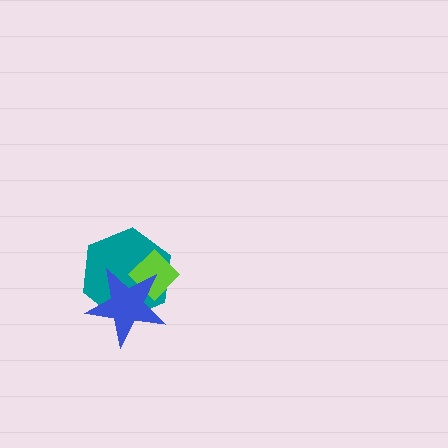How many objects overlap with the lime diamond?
2 objects overlap with the lime diamond.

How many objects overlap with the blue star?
2 objects overlap with the blue star.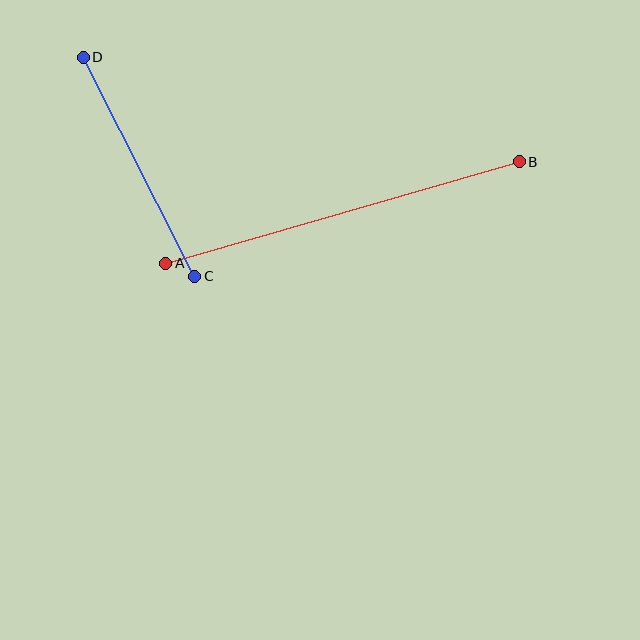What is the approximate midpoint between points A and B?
The midpoint is at approximately (343, 213) pixels.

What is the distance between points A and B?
The distance is approximately 368 pixels.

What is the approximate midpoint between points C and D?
The midpoint is at approximately (139, 167) pixels.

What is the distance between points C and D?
The distance is approximately 246 pixels.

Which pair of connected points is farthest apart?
Points A and B are farthest apart.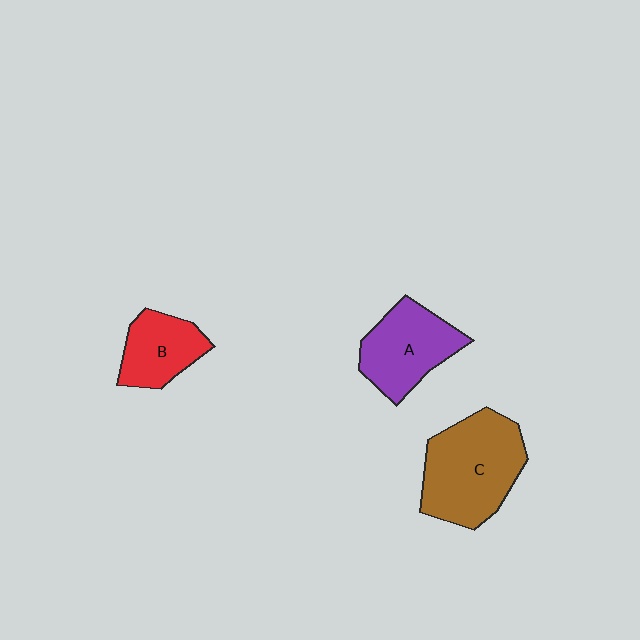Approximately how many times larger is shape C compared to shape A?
Approximately 1.4 times.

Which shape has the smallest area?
Shape B (red).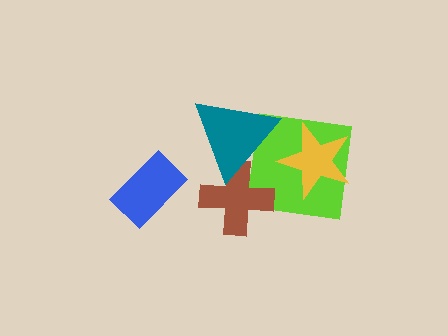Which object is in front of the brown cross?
The teal triangle is in front of the brown cross.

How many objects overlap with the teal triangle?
2 objects overlap with the teal triangle.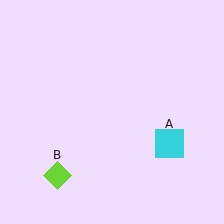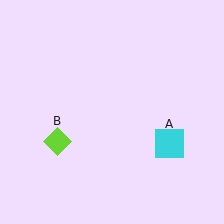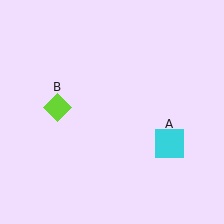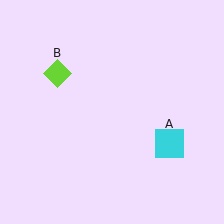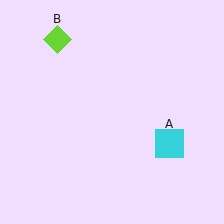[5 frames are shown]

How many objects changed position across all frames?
1 object changed position: lime diamond (object B).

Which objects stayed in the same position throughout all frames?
Cyan square (object A) remained stationary.